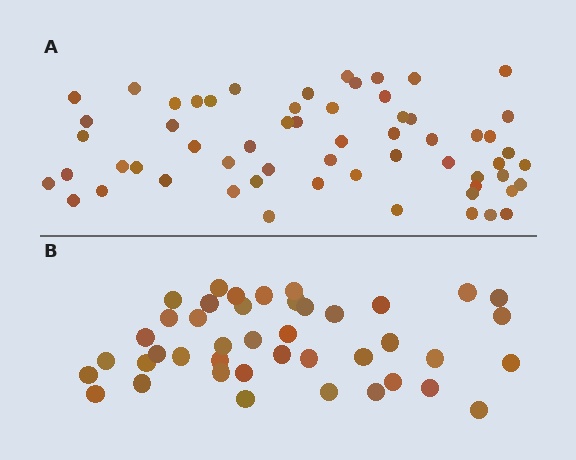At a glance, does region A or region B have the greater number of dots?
Region A (the top region) has more dots.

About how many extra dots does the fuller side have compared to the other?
Region A has approximately 20 more dots than region B.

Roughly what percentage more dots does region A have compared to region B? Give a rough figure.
About 45% more.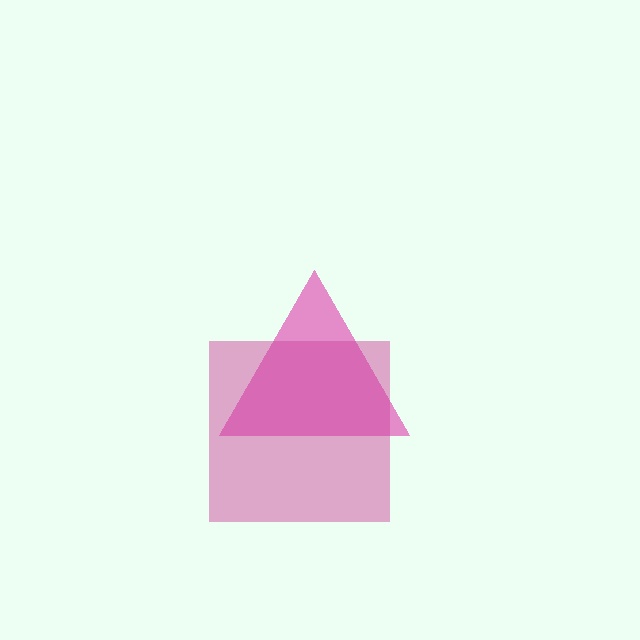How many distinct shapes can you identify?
There are 2 distinct shapes: a pink triangle, a magenta square.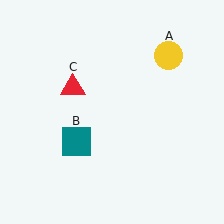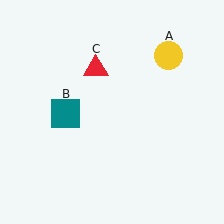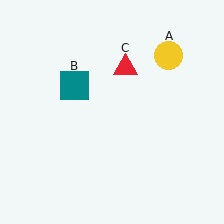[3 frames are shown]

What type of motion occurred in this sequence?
The teal square (object B), red triangle (object C) rotated clockwise around the center of the scene.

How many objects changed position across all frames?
2 objects changed position: teal square (object B), red triangle (object C).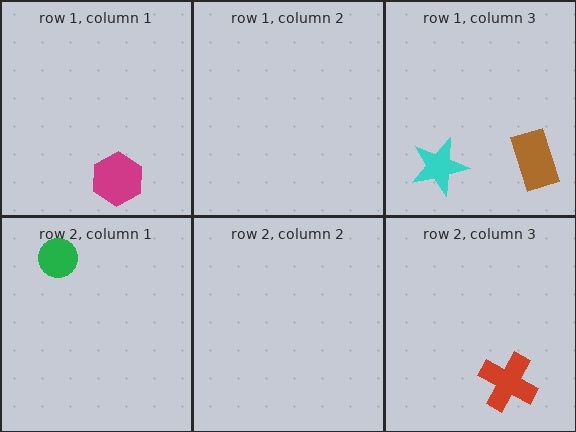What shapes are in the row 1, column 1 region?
The magenta hexagon.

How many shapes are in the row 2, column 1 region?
1.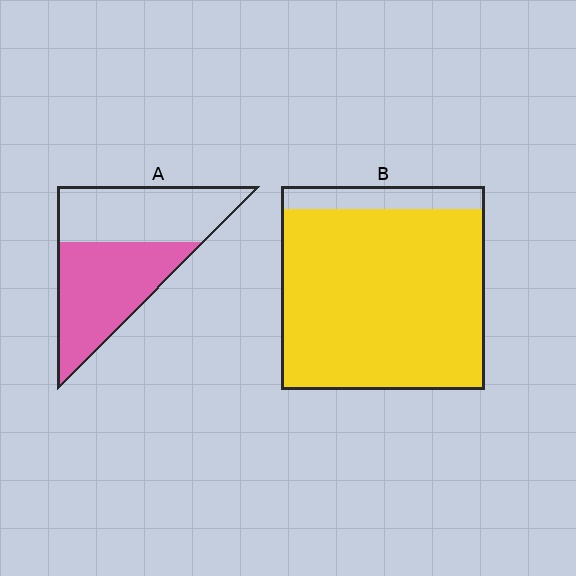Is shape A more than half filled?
Roughly half.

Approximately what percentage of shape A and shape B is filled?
A is approximately 55% and B is approximately 90%.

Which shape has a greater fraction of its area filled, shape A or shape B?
Shape B.